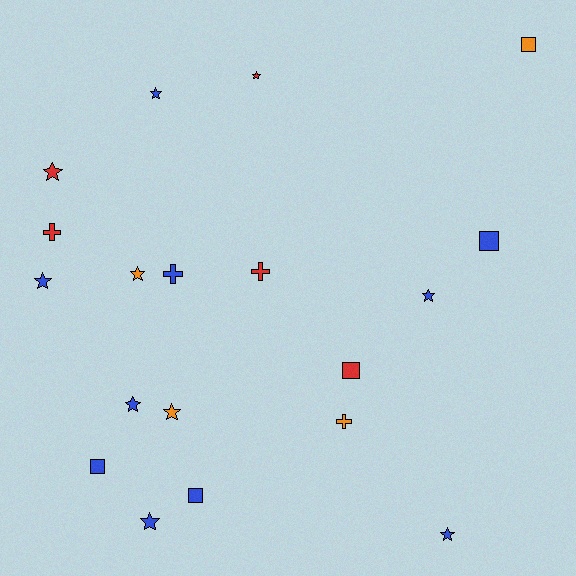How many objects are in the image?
There are 19 objects.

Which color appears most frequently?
Blue, with 10 objects.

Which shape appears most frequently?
Star, with 10 objects.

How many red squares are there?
There is 1 red square.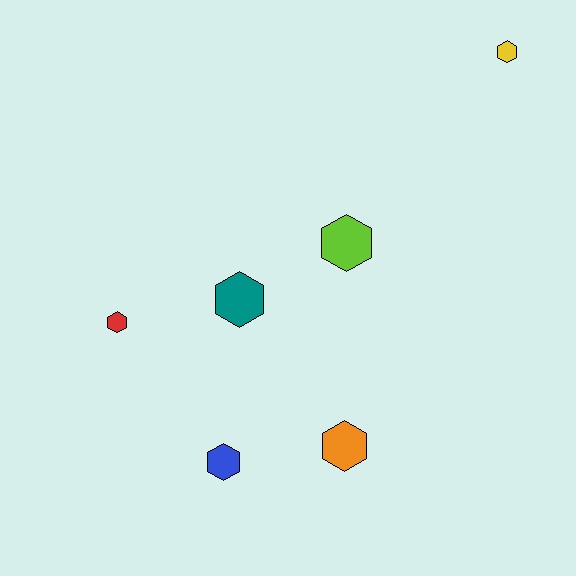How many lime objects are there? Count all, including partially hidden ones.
There is 1 lime object.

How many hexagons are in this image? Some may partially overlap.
There are 6 hexagons.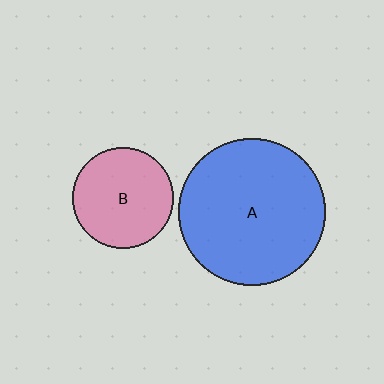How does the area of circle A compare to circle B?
Approximately 2.1 times.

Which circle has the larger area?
Circle A (blue).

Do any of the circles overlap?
No, none of the circles overlap.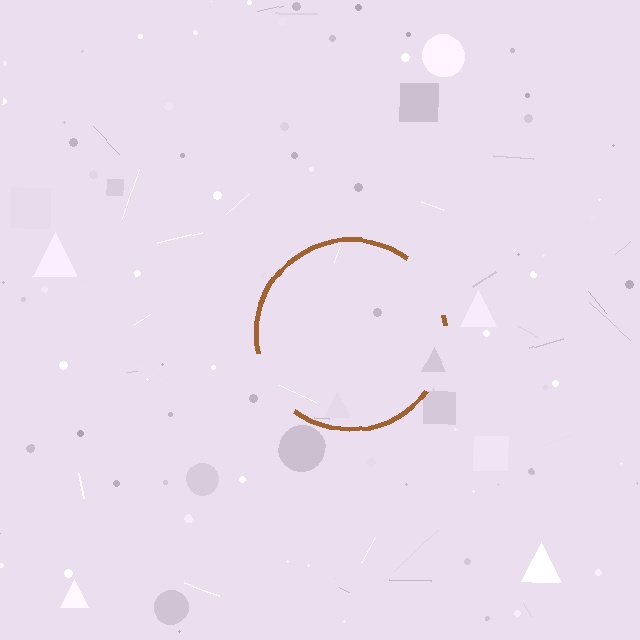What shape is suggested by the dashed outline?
The dashed outline suggests a circle.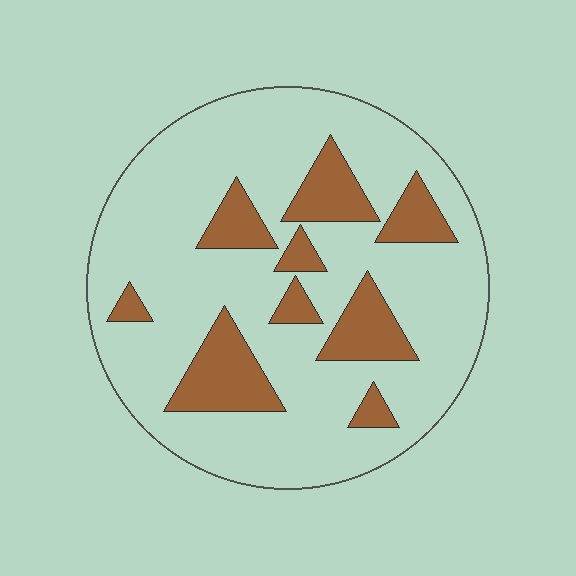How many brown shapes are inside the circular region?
9.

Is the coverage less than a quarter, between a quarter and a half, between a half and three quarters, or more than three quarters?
Less than a quarter.